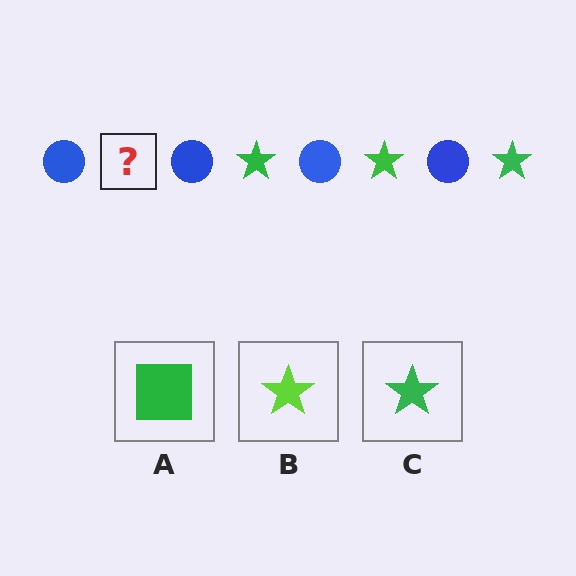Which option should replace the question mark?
Option C.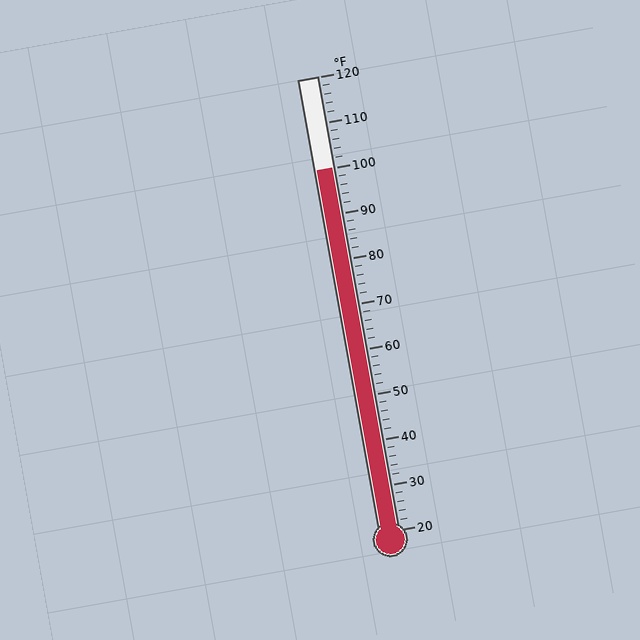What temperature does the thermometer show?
The thermometer shows approximately 100°F.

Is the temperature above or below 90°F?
The temperature is above 90°F.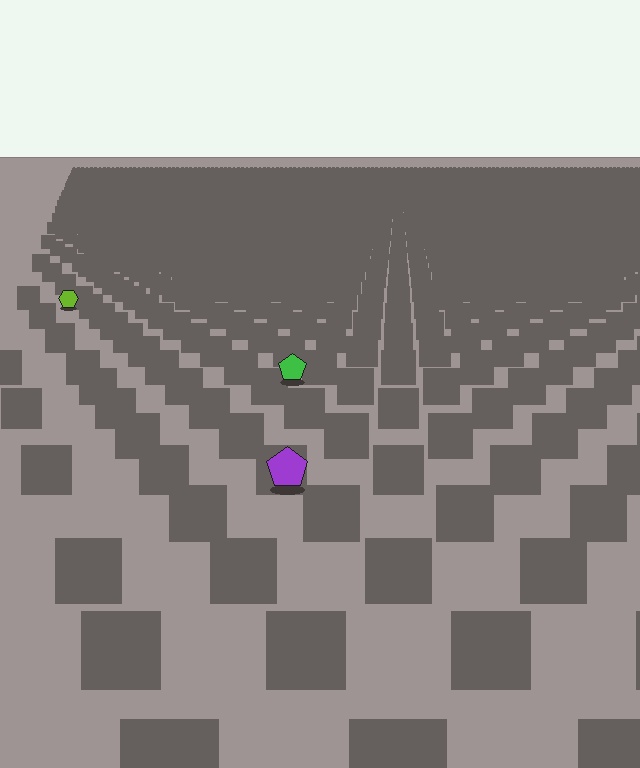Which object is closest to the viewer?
The purple pentagon is closest. The texture marks near it are larger and more spread out.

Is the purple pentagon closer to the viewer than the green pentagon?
Yes. The purple pentagon is closer — you can tell from the texture gradient: the ground texture is coarser near it.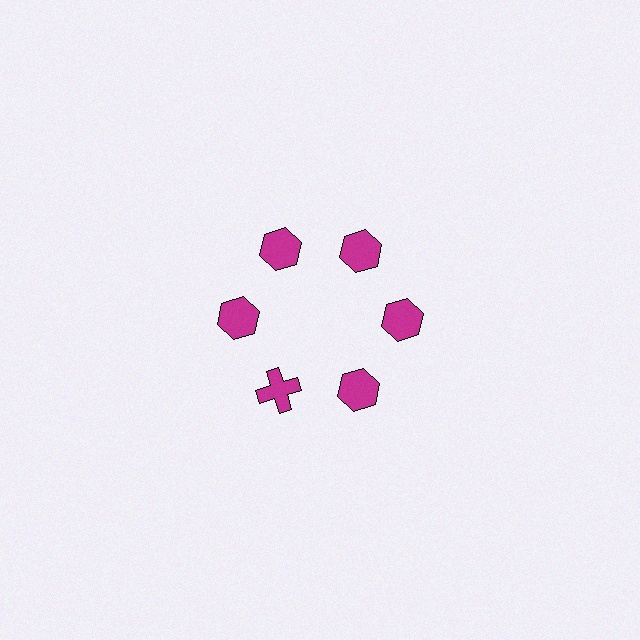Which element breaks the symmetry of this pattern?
The magenta cross at roughly the 7 o'clock position breaks the symmetry. All other shapes are magenta hexagons.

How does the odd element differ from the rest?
It has a different shape: cross instead of hexagon.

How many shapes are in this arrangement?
There are 6 shapes arranged in a ring pattern.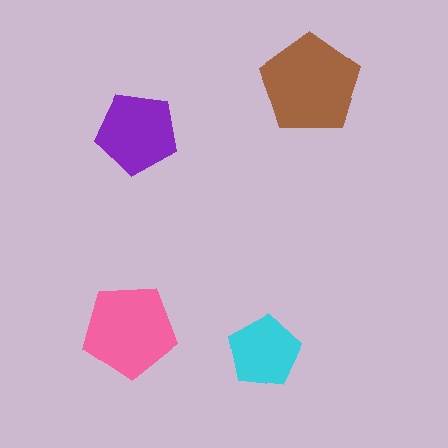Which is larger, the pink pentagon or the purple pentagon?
The pink one.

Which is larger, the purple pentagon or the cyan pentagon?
The purple one.